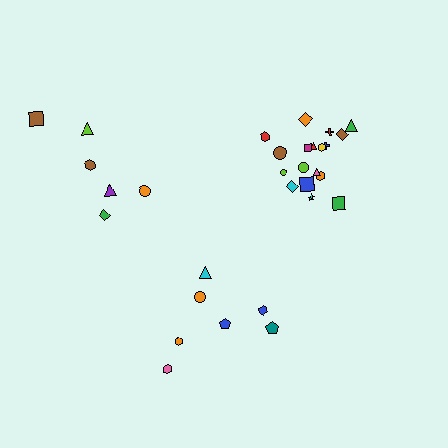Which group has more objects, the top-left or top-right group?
The top-right group.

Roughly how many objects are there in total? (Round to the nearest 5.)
Roughly 30 objects in total.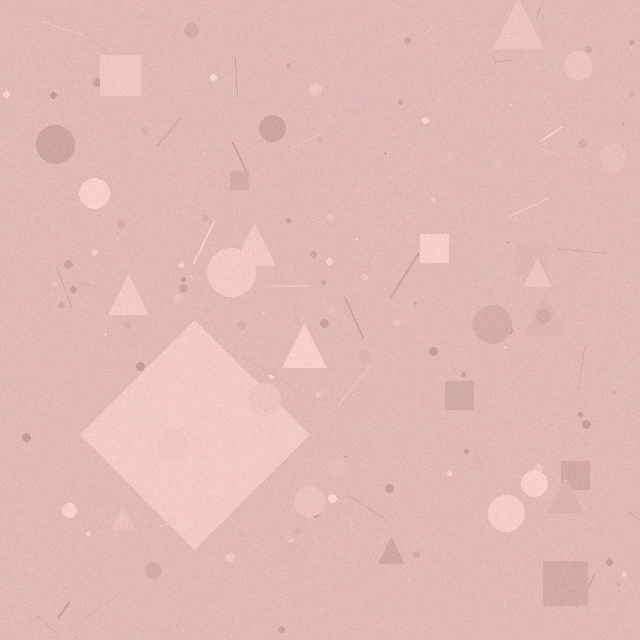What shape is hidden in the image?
A diamond is hidden in the image.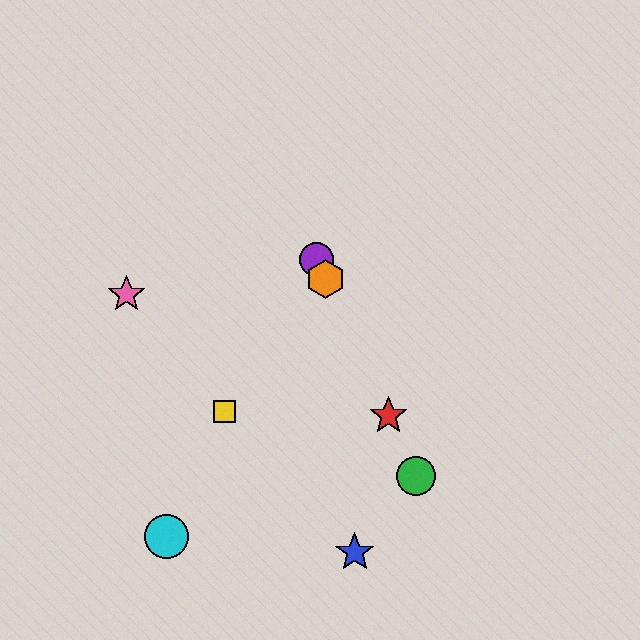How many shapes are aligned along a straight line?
4 shapes (the red star, the green circle, the purple circle, the orange hexagon) are aligned along a straight line.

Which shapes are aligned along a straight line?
The red star, the green circle, the purple circle, the orange hexagon are aligned along a straight line.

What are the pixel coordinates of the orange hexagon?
The orange hexagon is at (326, 279).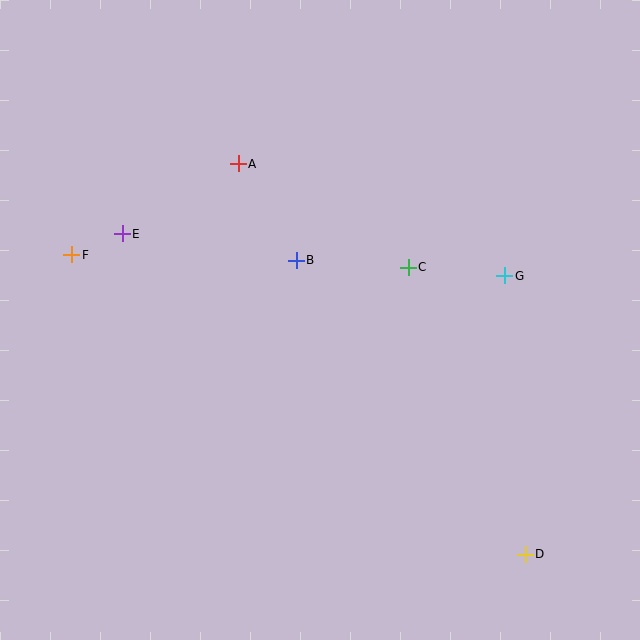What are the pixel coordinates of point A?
Point A is at (238, 164).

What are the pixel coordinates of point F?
Point F is at (72, 255).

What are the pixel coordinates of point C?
Point C is at (408, 267).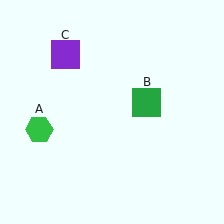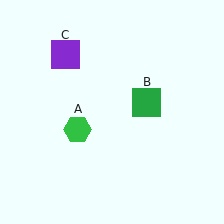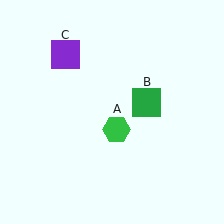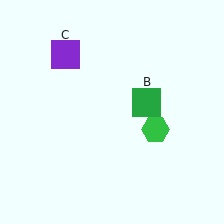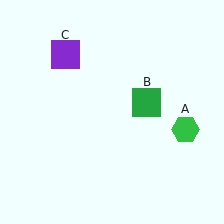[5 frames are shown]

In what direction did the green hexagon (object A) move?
The green hexagon (object A) moved right.